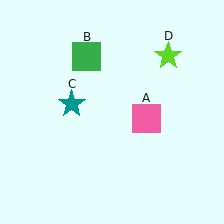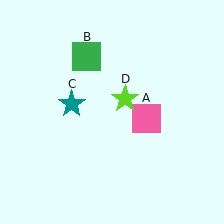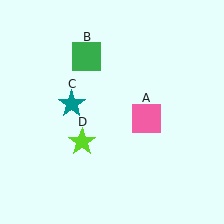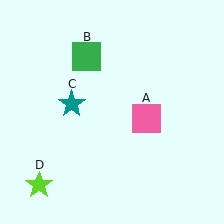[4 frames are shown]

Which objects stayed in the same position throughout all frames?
Pink square (object A) and green square (object B) and teal star (object C) remained stationary.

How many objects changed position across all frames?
1 object changed position: lime star (object D).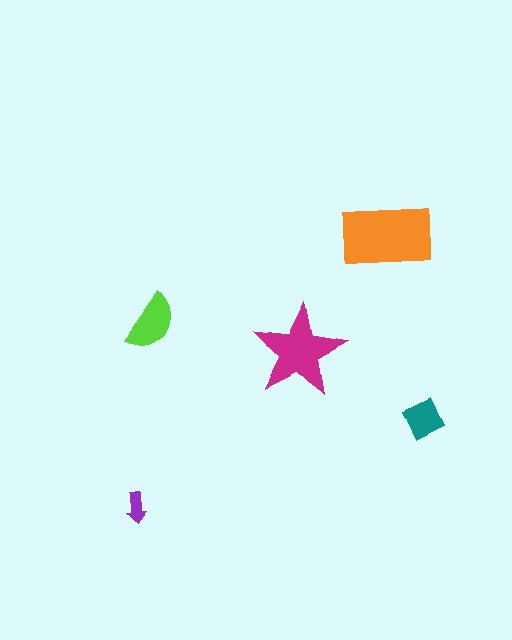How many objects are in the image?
There are 5 objects in the image.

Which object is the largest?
The orange rectangle.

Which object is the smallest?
The purple arrow.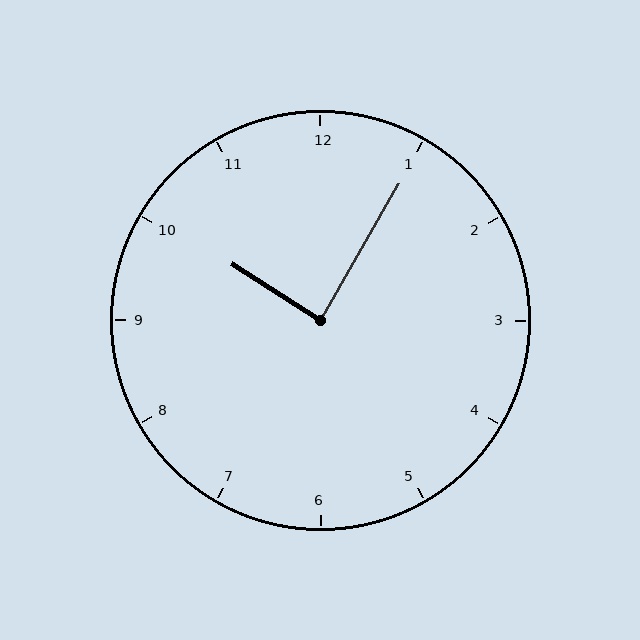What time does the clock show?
10:05.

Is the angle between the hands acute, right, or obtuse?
It is right.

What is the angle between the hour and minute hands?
Approximately 88 degrees.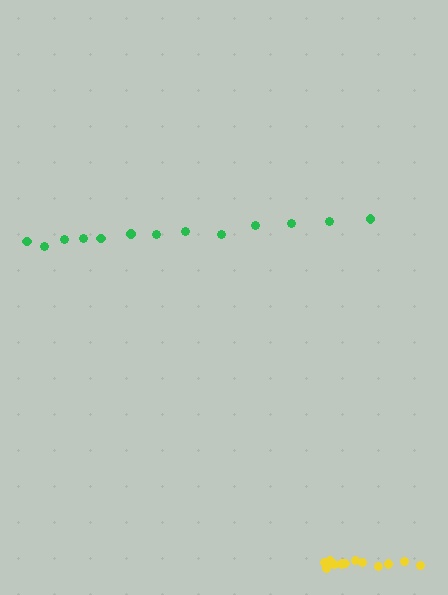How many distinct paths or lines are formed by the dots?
There are 2 distinct paths.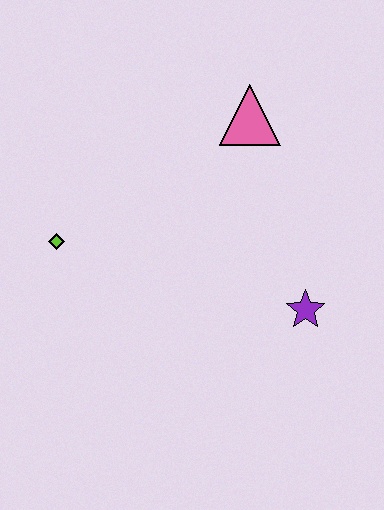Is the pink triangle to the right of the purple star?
No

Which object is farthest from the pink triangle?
The lime diamond is farthest from the pink triangle.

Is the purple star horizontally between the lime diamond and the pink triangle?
No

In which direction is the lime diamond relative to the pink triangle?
The lime diamond is to the left of the pink triangle.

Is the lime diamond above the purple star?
Yes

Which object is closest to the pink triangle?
The purple star is closest to the pink triangle.